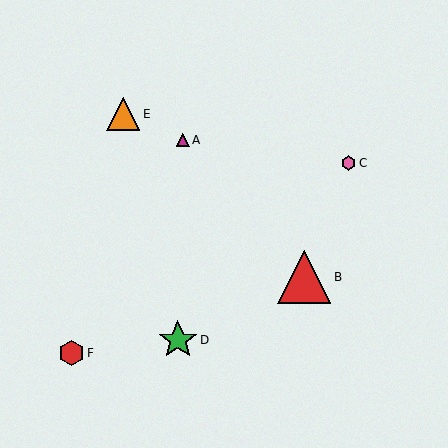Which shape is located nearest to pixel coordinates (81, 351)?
The red hexagon (labeled F) at (71, 353) is nearest to that location.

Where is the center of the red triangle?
The center of the red triangle is at (304, 277).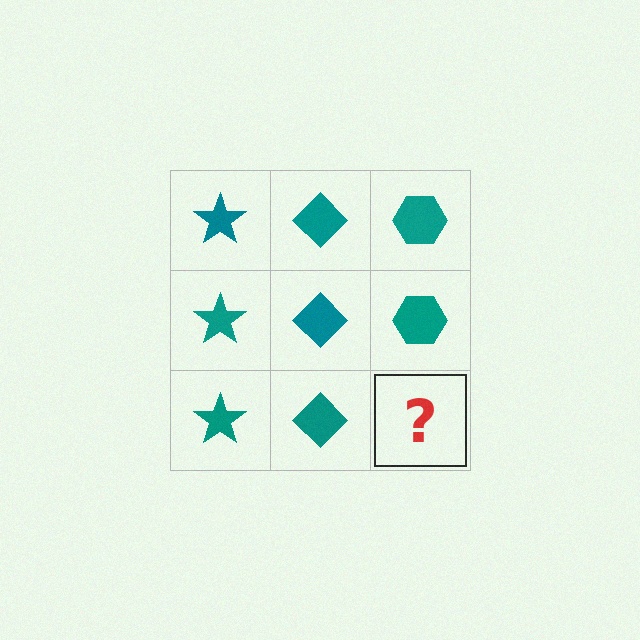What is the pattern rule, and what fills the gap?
The rule is that each column has a consistent shape. The gap should be filled with a teal hexagon.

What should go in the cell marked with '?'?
The missing cell should contain a teal hexagon.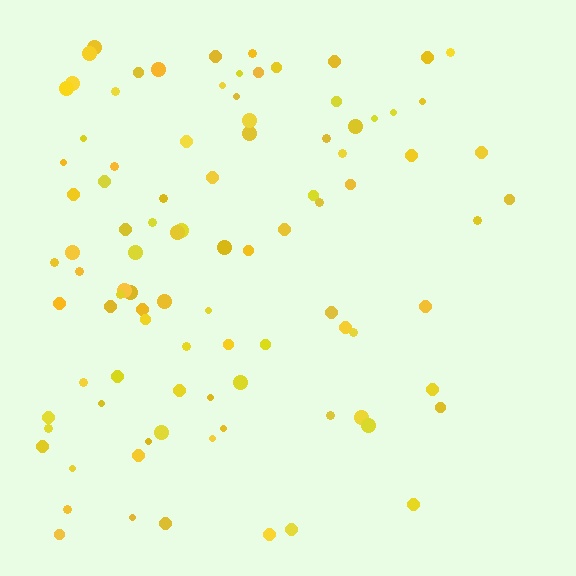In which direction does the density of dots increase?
From right to left, with the left side densest.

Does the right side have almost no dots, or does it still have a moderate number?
Still a moderate number, just noticeably fewer than the left.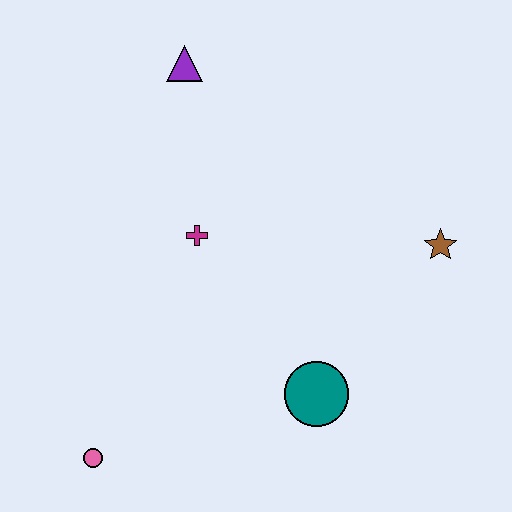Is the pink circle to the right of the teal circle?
No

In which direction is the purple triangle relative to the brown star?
The purple triangle is to the left of the brown star.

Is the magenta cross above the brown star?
Yes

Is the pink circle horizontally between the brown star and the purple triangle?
No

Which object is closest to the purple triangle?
The magenta cross is closest to the purple triangle.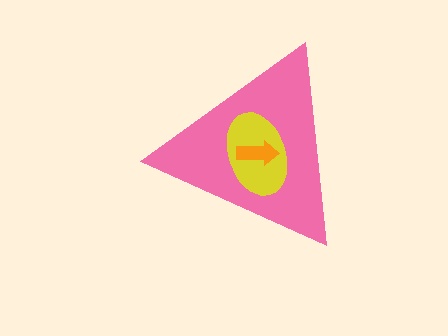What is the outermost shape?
The pink triangle.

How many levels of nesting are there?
3.